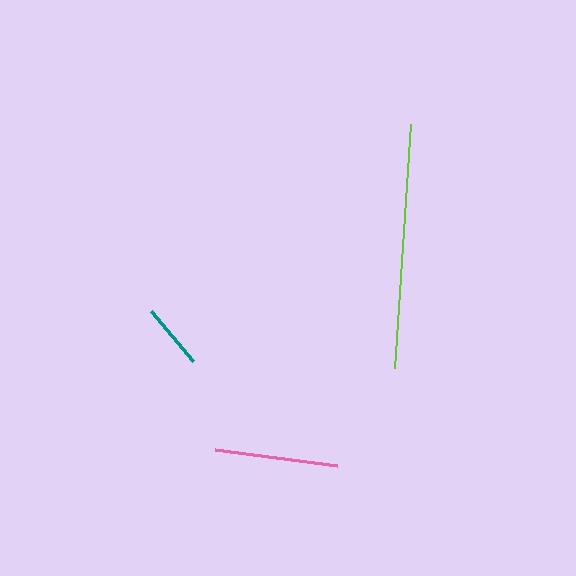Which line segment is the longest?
The lime line is the longest at approximately 245 pixels.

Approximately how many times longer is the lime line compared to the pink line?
The lime line is approximately 2.0 times the length of the pink line.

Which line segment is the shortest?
The teal line is the shortest at approximately 64 pixels.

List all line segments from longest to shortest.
From longest to shortest: lime, pink, teal.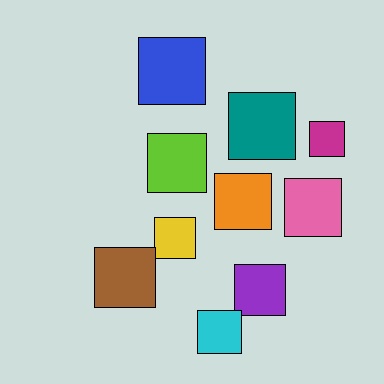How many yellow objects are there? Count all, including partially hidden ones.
There is 1 yellow object.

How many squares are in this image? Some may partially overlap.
There are 10 squares.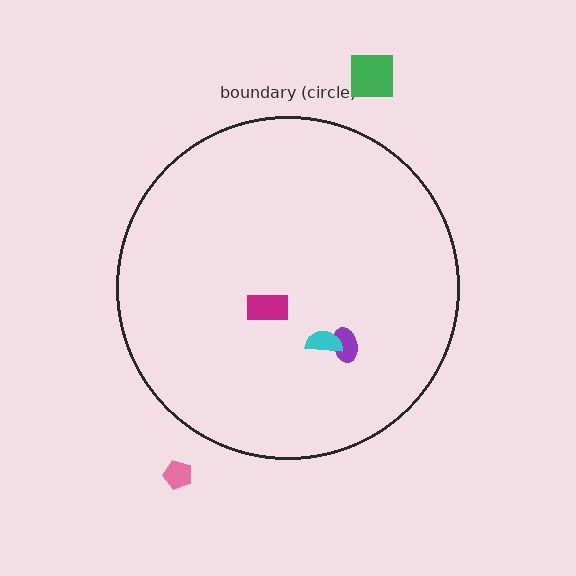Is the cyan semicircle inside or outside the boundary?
Inside.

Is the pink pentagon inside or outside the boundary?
Outside.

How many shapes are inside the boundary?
3 inside, 2 outside.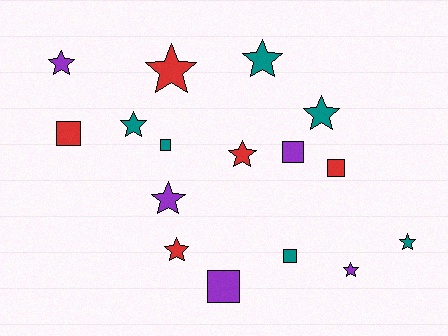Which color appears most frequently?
Teal, with 6 objects.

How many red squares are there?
There are 2 red squares.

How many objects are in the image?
There are 16 objects.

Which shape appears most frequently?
Star, with 10 objects.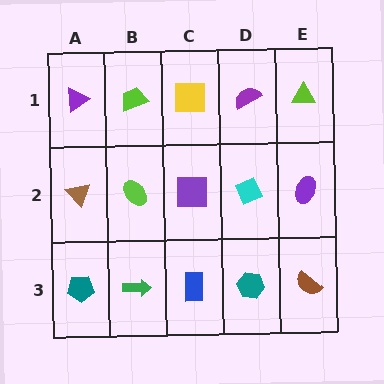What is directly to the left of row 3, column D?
A blue rectangle.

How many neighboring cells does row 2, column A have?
3.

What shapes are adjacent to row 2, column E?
A lime triangle (row 1, column E), a brown semicircle (row 3, column E), a cyan diamond (row 2, column D).